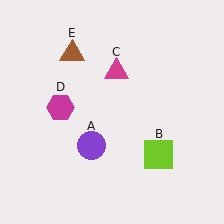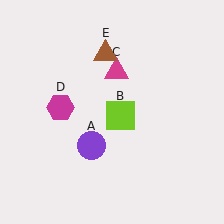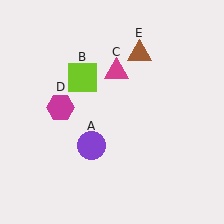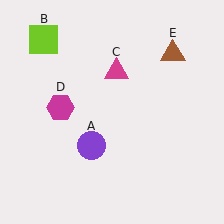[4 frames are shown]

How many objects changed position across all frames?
2 objects changed position: lime square (object B), brown triangle (object E).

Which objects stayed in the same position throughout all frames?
Purple circle (object A) and magenta triangle (object C) and magenta hexagon (object D) remained stationary.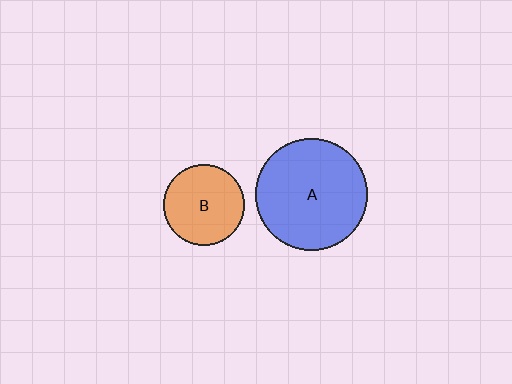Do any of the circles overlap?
No, none of the circles overlap.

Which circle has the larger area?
Circle A (blue).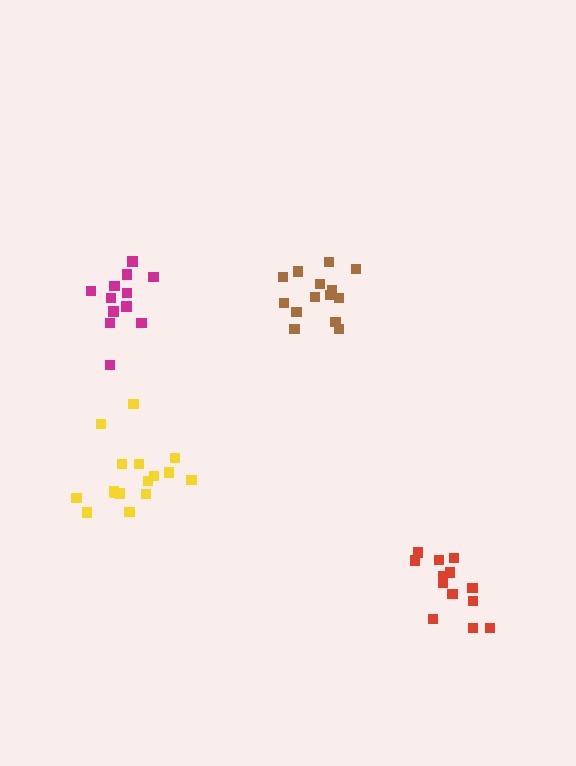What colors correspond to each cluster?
The clusters are colored: red, magenta, brown, yellow.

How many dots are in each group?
Group 1: 13 dots, Group 2: 12 dots, Group 3: 14 dots, Group 4: 16 dots (55 total).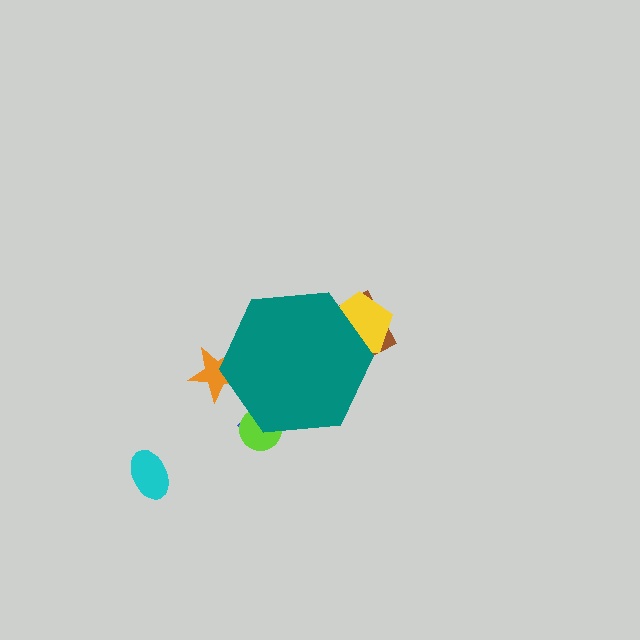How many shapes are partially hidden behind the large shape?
5 shapes are partially hidden.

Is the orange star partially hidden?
Yes, the orange star is partially hidden behind the teal hexagon.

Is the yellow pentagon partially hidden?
Yes, the yellow pentagon is partially hidden behind the teal hexagon.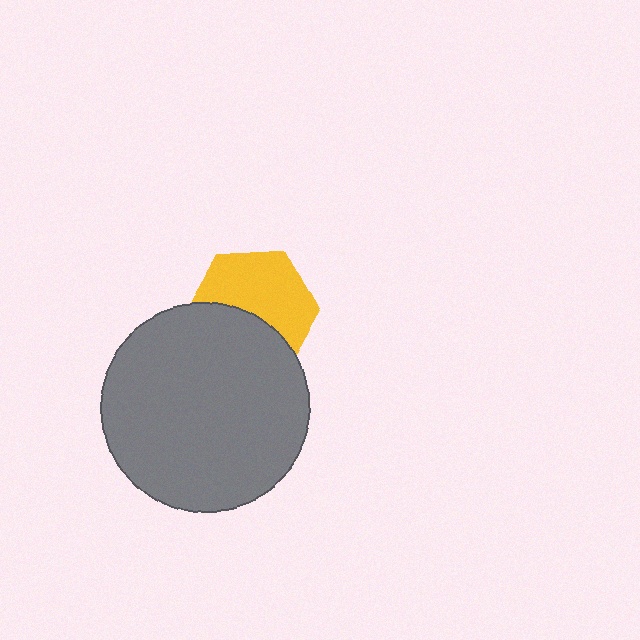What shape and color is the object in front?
The object in front is a gray circle.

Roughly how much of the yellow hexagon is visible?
About half of it is visible (roughly 57%).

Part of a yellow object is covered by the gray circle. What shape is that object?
It is a hexagon.